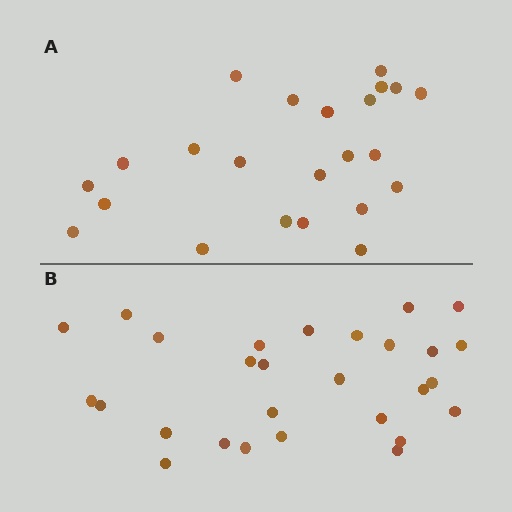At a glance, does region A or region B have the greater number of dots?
Region B (the bottom region) has more dots.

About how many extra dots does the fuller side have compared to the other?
Region B has about 5 more dots than region A.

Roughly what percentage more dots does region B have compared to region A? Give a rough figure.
About 20% more.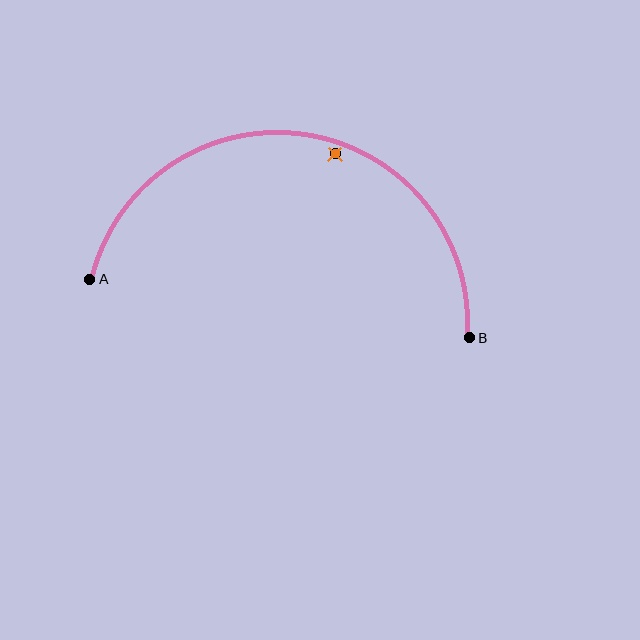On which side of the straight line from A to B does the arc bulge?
The arc bulges above the straight line connecting A and B.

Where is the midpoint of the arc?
The arc midpoint is the point on the curve farthest from the straight line joining A and B. It sits above that line.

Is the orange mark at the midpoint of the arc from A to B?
No — the orange mark does not lie on the arc at all. It sits slightly inside the curve.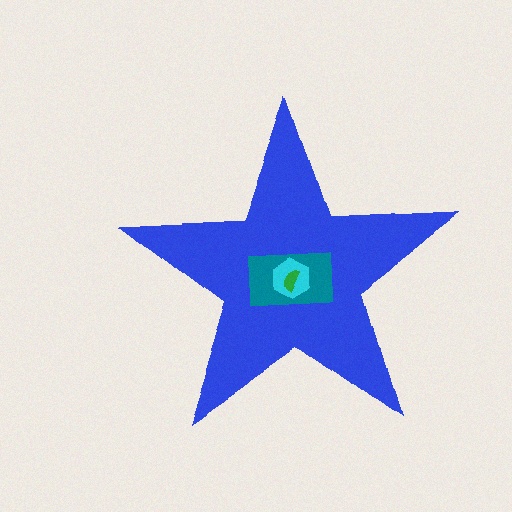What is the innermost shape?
The green semicircle.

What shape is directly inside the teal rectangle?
The cyan hexagon.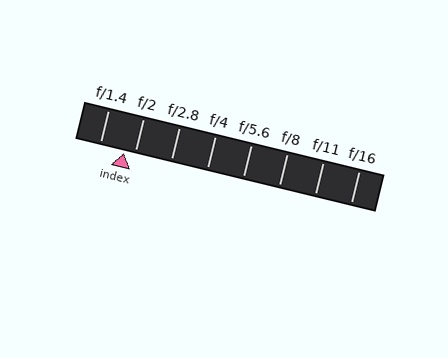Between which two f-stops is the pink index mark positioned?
The index mark is between f/1.4 and f/2.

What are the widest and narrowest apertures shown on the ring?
The widest aperture shown is f/1.4 and the narrowest is f/16.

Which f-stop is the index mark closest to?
The index mark is closest to f/2.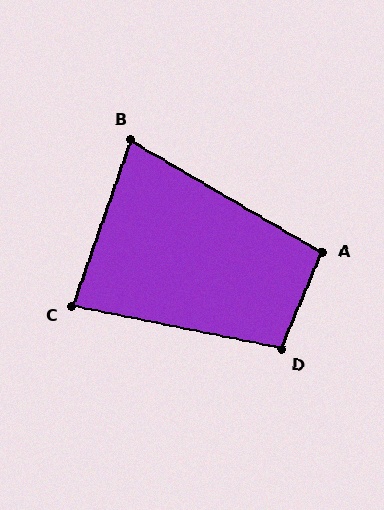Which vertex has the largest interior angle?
D, at approximately 101 degrees.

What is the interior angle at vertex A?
Approximately 98 degrees (obtuse).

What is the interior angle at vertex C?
Approximately 82 degrees (acute).